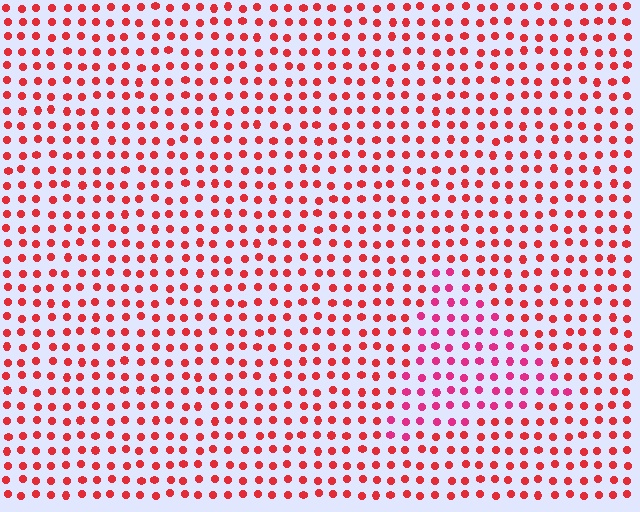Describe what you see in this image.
The image is filled with small red elements in a uniform arrangement. A triangle-shaped region is visible where the elements are tinted to a slightly different hue, forming a subtle color boundary.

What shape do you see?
I see a triangle.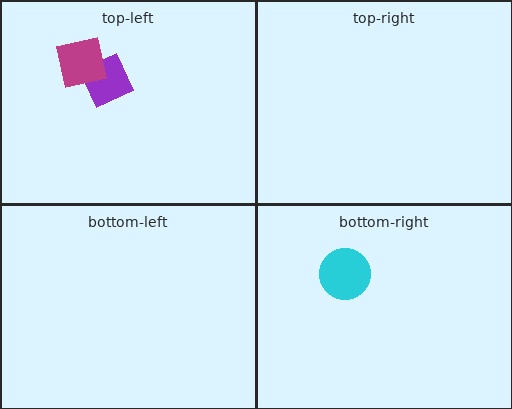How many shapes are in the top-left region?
2.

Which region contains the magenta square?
The top-left region.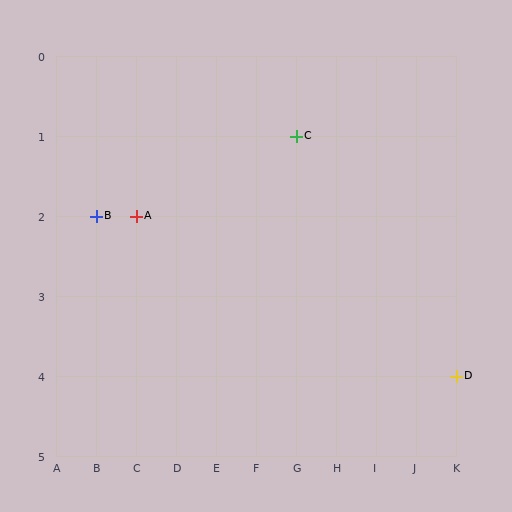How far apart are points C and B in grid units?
Points C and B are 5 columns and 1 row apart (about 5.1 grid units diagonally).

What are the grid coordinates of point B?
Point B is at grid coordinates (B, 2).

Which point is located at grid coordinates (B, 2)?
Point B is at (B, 2).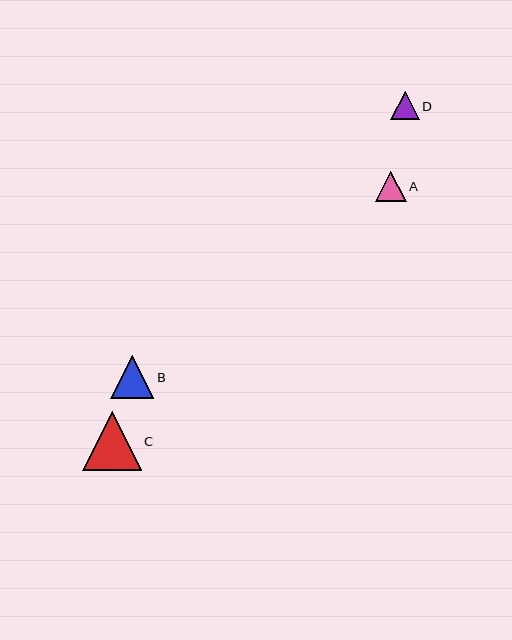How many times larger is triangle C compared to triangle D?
Triangle C is approximately 2.1 times the size of triangle D.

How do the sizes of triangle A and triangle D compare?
Triangle A and triangle D are approximately the same size.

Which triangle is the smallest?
Triangle D is the smallest with a size of approximately 28 pixels.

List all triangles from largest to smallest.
From largest to smallest: C, B, A, D.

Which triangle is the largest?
Triangle C is the largest with a size of approximately 59 pixels.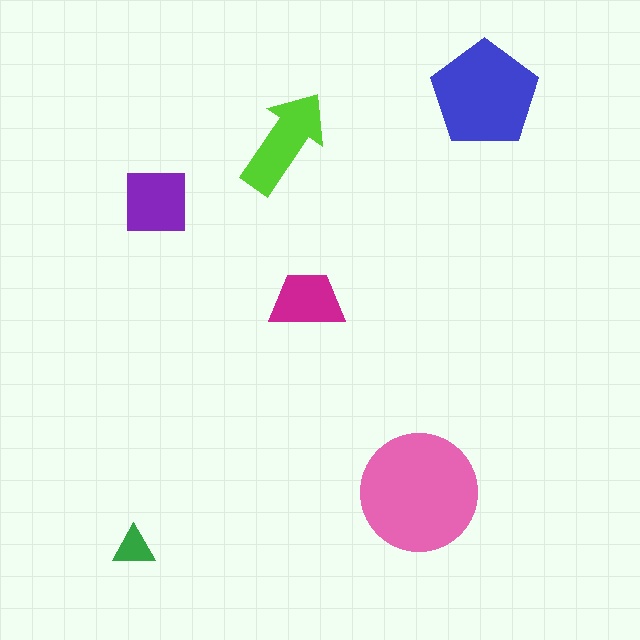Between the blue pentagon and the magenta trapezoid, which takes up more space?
The blue pentagon.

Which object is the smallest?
The green triangle.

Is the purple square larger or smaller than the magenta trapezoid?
Larger.